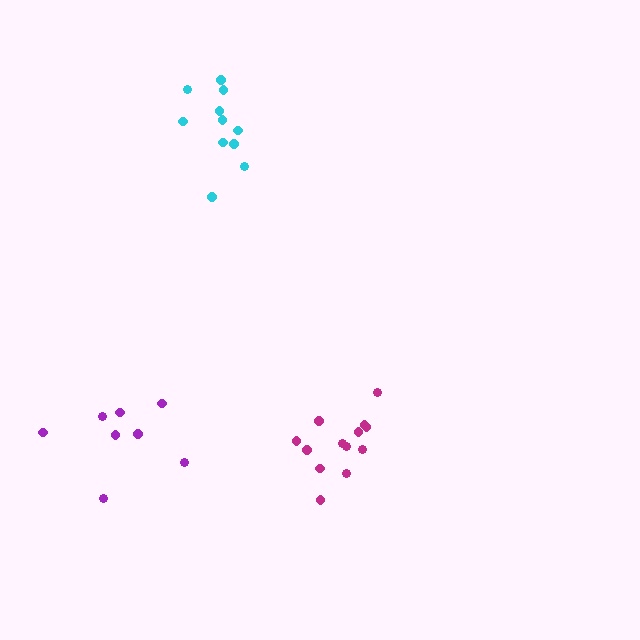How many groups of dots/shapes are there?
There are 3 groups.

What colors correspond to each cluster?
The clusters are colored: magenta, purple, cyan.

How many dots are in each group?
Group 1: 13 dots, Group 2: 8 dots, Group 3: 11 dots (32 total).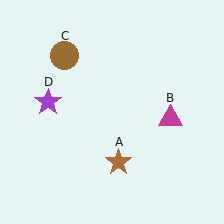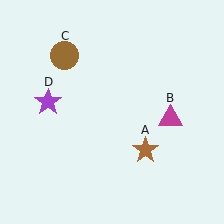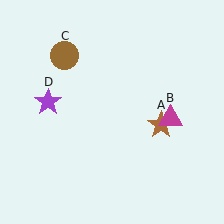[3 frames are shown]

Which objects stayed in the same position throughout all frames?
Magenta triangle (object B) and brown circle (object C) and purple star (object D) remained stationary.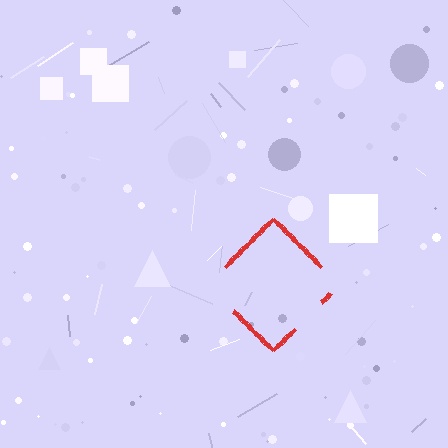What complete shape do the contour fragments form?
The contour fragments form a diamond.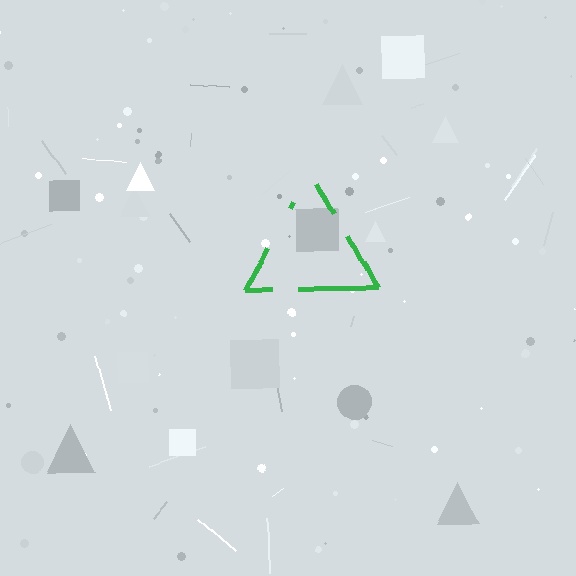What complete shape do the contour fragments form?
The contour fragments form a triangle.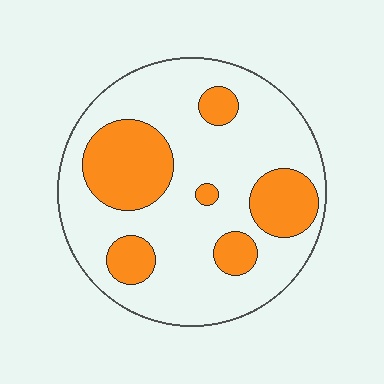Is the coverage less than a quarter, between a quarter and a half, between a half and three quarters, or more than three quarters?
Between a quarter and a half.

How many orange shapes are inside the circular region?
6.